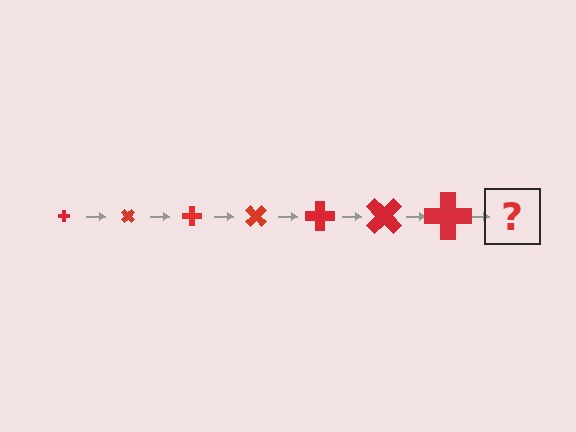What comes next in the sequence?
The next element should be a cross, larger than the previous one and rotated 315 degrees from the start.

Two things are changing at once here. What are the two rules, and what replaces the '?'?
The two rules are that the cross grows larger each step and it rotates 45 degrees each step. The '?' should be a cross, larger than the previous one and rotated 315 degrees from the start.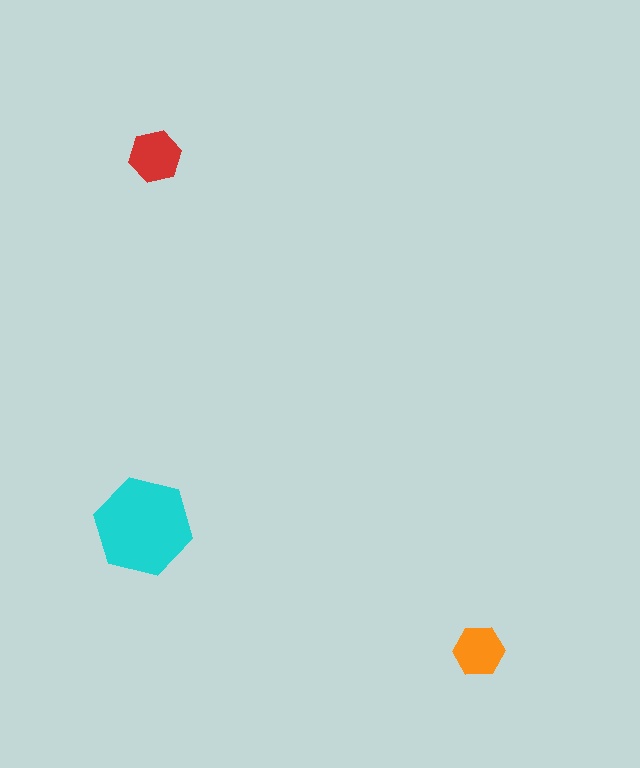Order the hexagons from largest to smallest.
the cyan one, the red one, the orange one.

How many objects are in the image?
There are 3 objects in the image.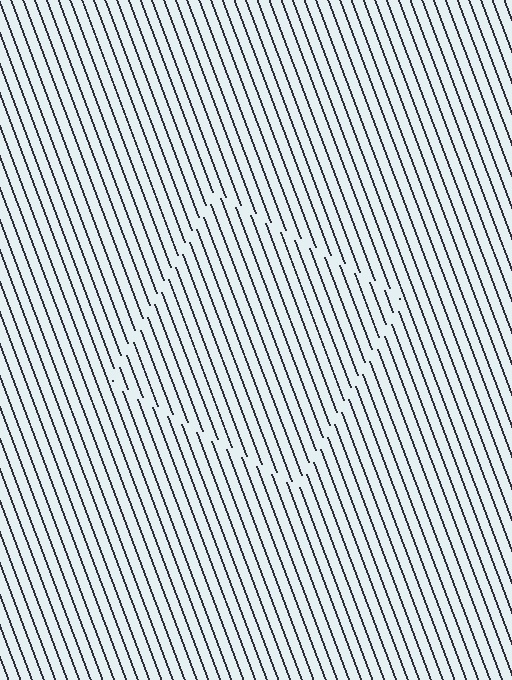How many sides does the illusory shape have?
4 sides — the line-ends trace a square.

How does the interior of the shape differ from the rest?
The interior of the shape contains the same grating, shifted by half a period — the contour is defined by the phase discontinuity where line-ends from the inner and outer gratings abut.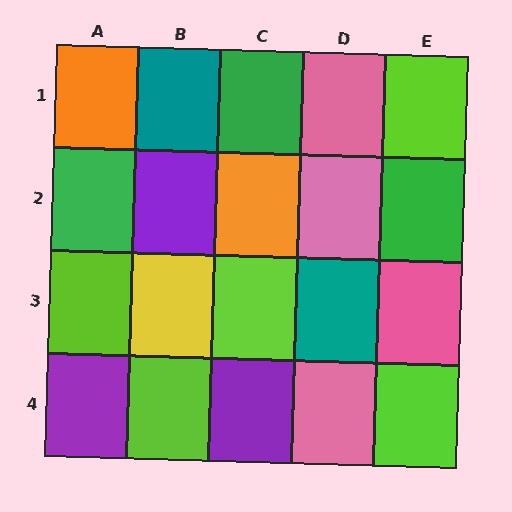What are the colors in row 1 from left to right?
Orange, teal, green, pink, lime.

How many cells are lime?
5 cells are lime.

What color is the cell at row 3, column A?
Lime.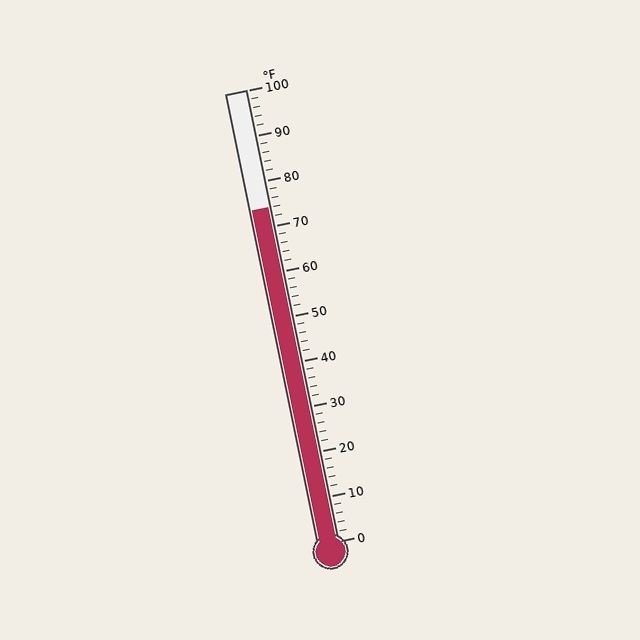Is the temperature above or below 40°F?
The temperature is above 40°F.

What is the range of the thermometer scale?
The thermometer scale ranges from 0°F to 100°F.